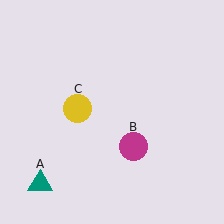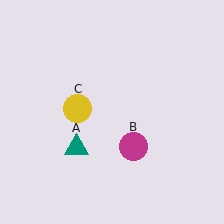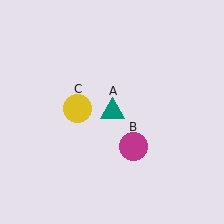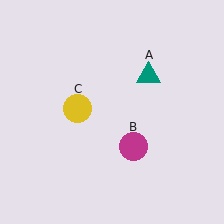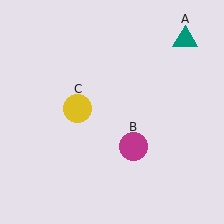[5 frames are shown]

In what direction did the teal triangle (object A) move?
The teal triangle (object A) moved up and to the right.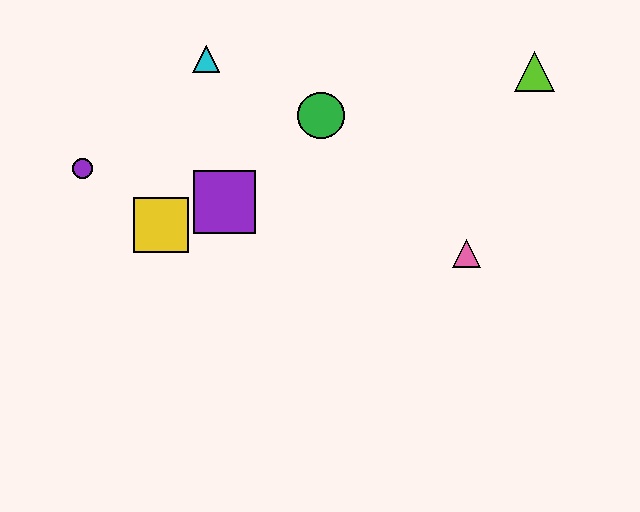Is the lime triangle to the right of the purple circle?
Yes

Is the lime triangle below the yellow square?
No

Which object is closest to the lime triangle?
The pink triangle is closest to the lime triangle.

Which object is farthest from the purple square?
The lime triangle is farthest from the purple square.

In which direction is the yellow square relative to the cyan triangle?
The yellow square is below the cyan triangle.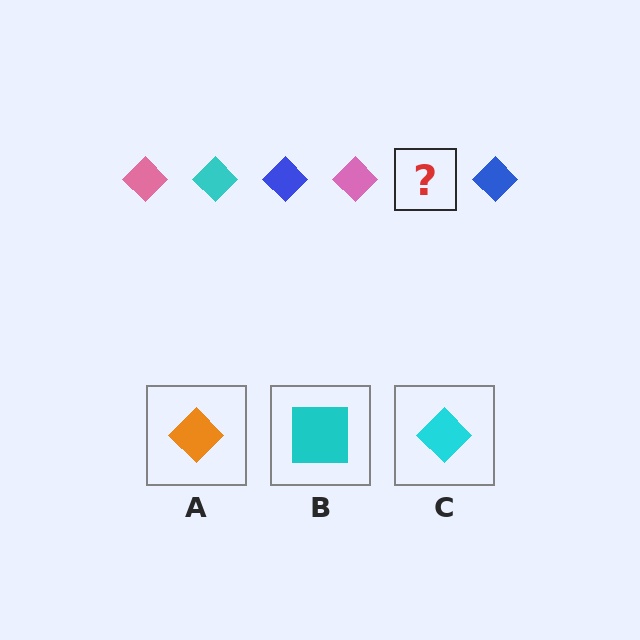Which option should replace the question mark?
Option C.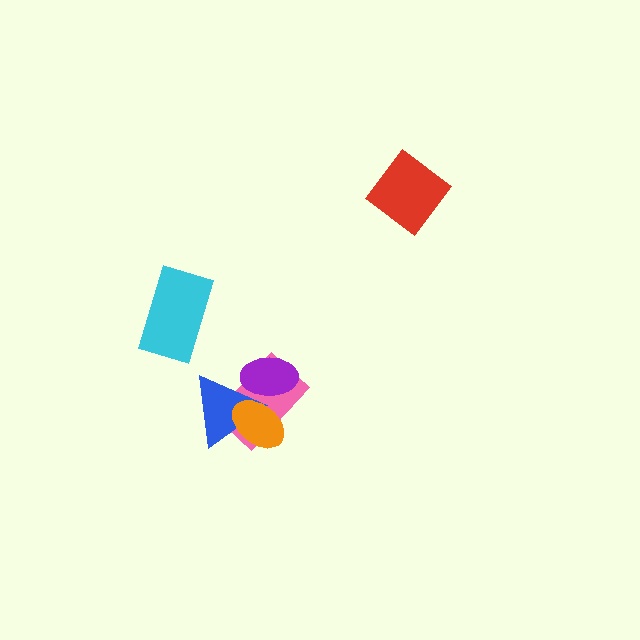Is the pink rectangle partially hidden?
Yes, it is partially covered by another shape.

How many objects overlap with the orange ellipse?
3 objects overlap with the orange ellipse.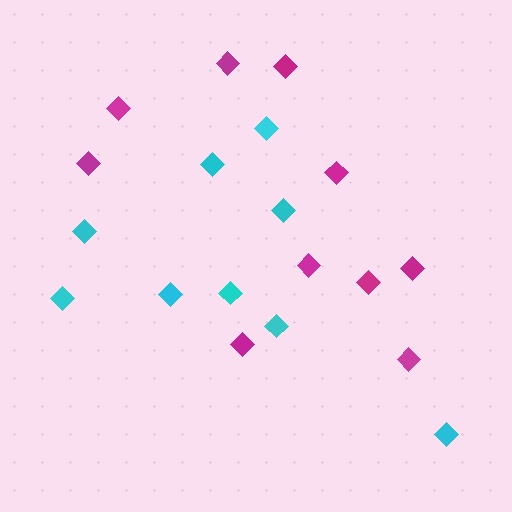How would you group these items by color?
There are 2 groups: one group of magenta diamonds (10) and one group of cyan diamonds (9).